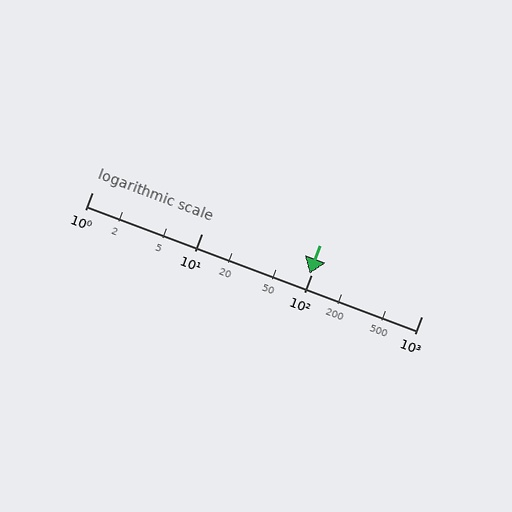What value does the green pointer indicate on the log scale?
The pointer indicates approximately 96.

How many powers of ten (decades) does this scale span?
The scale spans 3 decades, from 1 to 1000.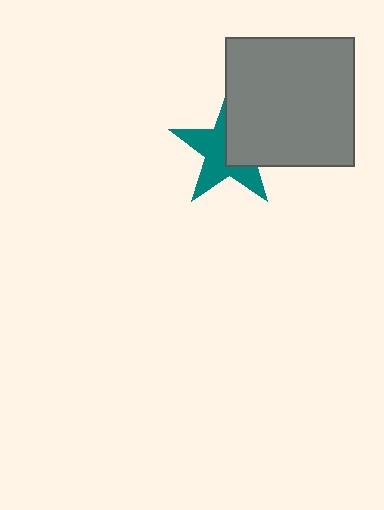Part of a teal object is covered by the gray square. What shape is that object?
It is a star.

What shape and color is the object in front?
The object in front is a gray square.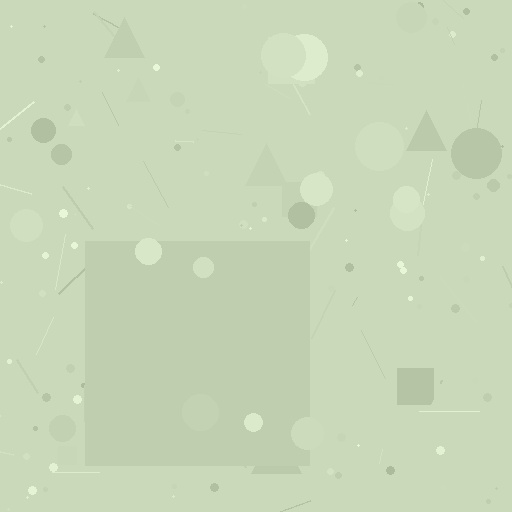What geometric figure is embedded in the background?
A square is embedded in the background.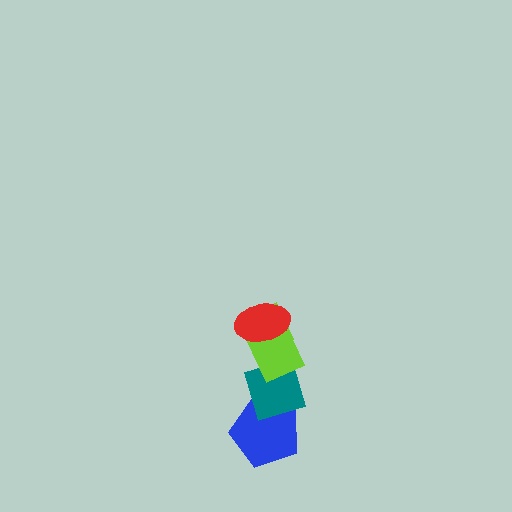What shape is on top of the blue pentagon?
The teal diamond is on top of the blue pentagon.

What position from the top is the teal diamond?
The teal diamond is 3rd from the top.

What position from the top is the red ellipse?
The red ellipse is 1st from the top.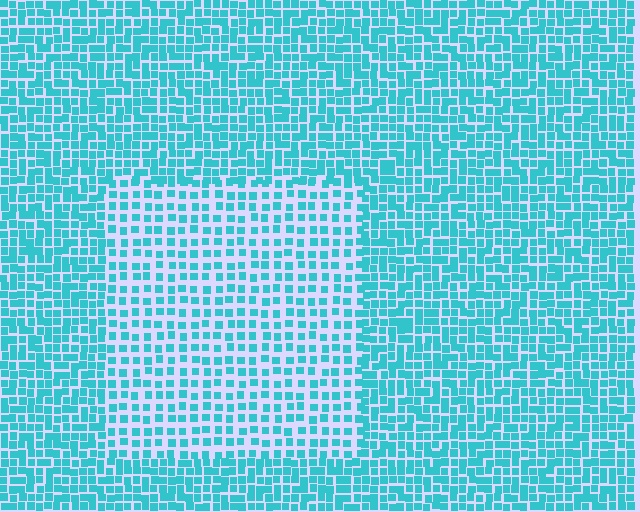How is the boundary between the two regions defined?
The boundary is defined by a change in element density (approximately 1.8x ratio). All elements are the same color, size, and shape.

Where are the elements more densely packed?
The elements are more densely packed outside the rectangle boundary.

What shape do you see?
I see a rectangle.